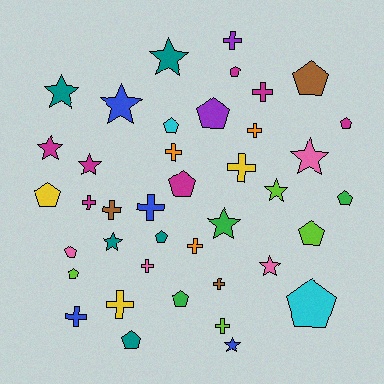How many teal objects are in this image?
There are 5 teal objects.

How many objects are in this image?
There are 40 objects.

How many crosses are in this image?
There are 14 crosses.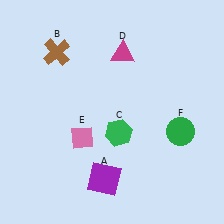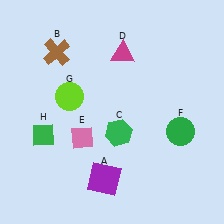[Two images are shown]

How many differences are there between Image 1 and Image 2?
There are 2 differences between the two images.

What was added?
A lime circle (G), a green diamond (H) were added in Image 2.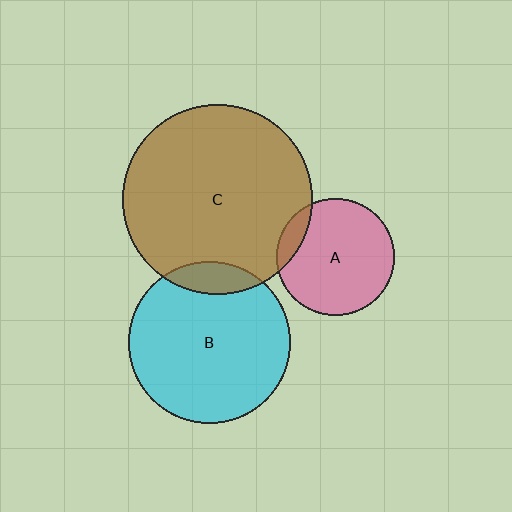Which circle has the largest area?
Circle C (brown).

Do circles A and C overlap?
Yes.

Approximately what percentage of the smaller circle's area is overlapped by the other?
Approximately 10%.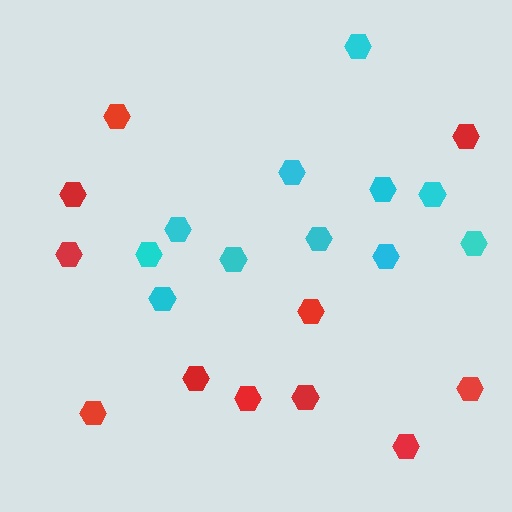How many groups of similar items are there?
There are 2 groups: one group of red hexagons (11) and one group of cyan hexagons (11).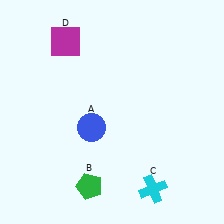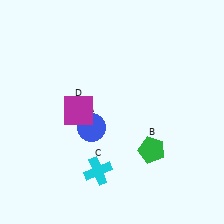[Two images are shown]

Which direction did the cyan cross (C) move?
The cyan cross (C) moved left.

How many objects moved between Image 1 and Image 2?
3 objects moved between the two images.